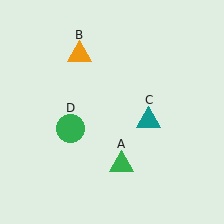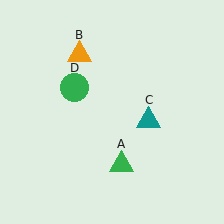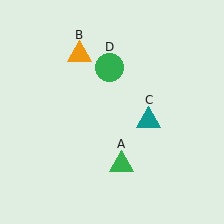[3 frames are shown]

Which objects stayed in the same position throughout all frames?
Green triangle (object A) and orange triangle (object B) and teal triangle (object C) remained stationary.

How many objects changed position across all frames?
1 object changed position: green circle (object D).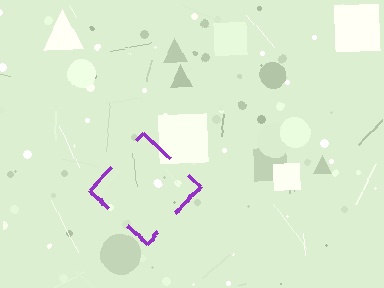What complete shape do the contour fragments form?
The contour fragments form a diamond.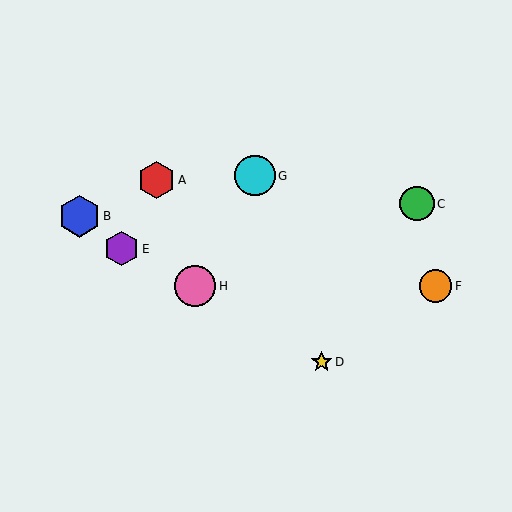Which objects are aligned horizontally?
Objects F, H are aligned horizontally.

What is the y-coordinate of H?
Object H is at y≈286.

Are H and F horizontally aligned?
Yes, both are at y≈286.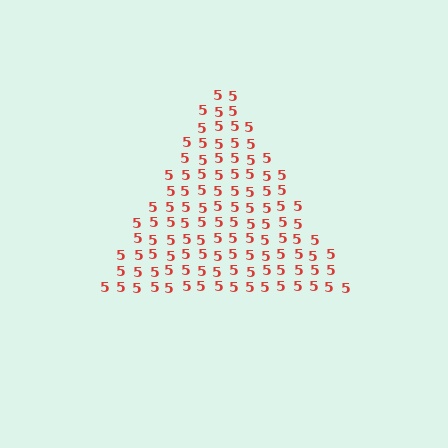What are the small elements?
The small elements are digit 5's.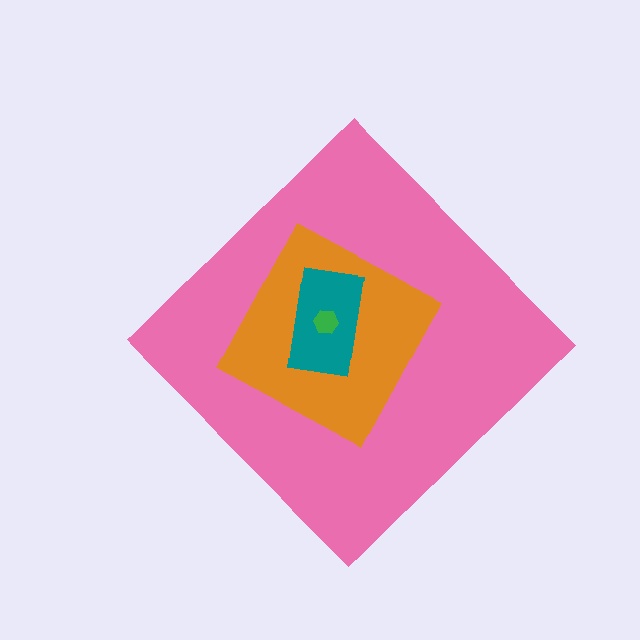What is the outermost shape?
The pink diamond.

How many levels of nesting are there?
4.